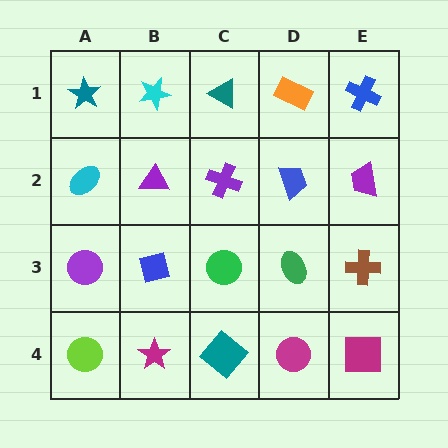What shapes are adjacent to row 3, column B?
A purple triangle (row 2, column B), a magenta star (row 4, column B), a purple circle (row 3, column A), a green circle (row 3, column C).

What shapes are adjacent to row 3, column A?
A cyan ellipse (row 2, column A), a lime circle (row 4, column A), a blue square (row 3, column B).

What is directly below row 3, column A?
A lime circle.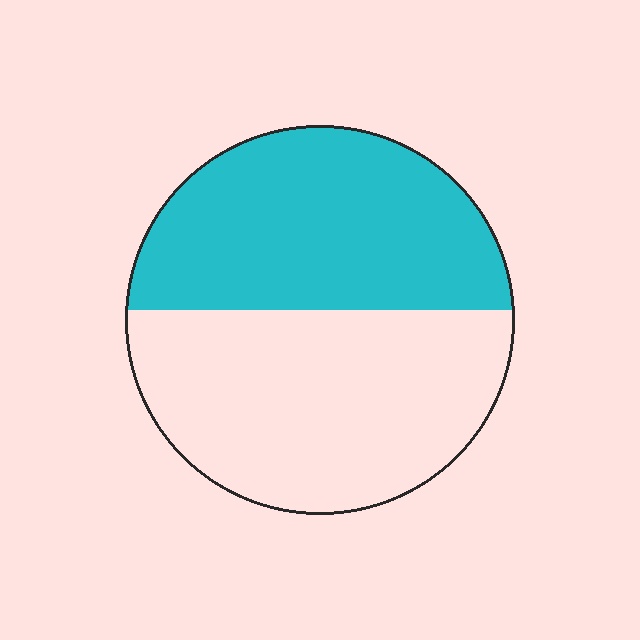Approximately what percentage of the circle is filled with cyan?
Approximately 45%.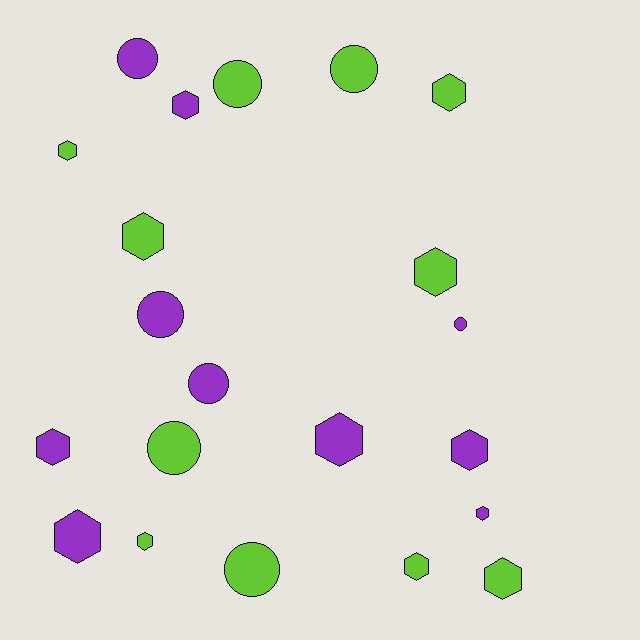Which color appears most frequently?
Lime, with 11 objects.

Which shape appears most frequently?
Hexagon, with 13 objects.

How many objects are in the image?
There are 21 objects.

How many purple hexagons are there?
There are 6 purple hexagons.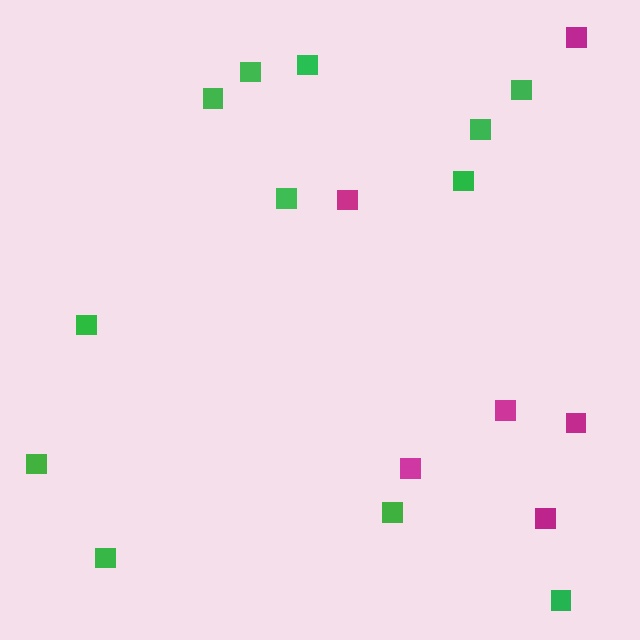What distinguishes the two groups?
There are 2 groups: one group of magenta squares (6) and one group of green squares (12).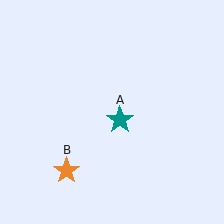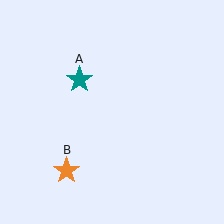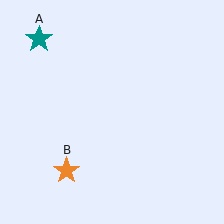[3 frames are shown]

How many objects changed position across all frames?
1 object changed position: teal star (object A).